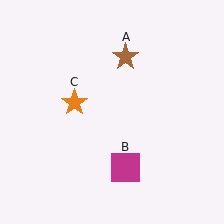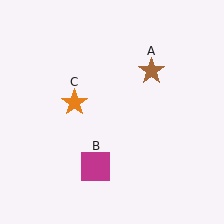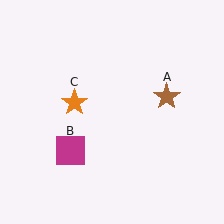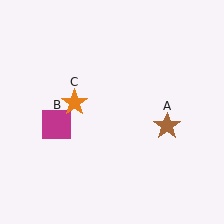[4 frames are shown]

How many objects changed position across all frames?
2 objects changed position: brown star (object A), magenta square (object B).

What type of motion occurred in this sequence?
The brown star (object A), magenta square (object B) rotated clockwise around the center of the scene.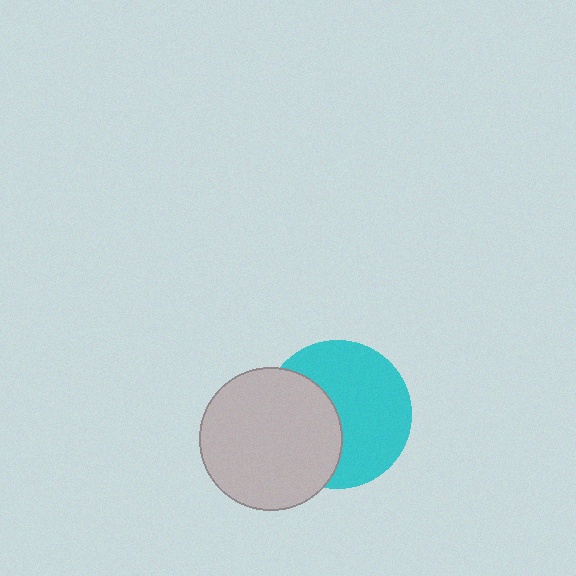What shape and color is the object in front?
The object in front is a light gray circle.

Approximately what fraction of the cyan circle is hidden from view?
Roughly 39% of the cyan circle is hidden behind the light gray circle.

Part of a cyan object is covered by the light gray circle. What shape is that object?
It is a circle.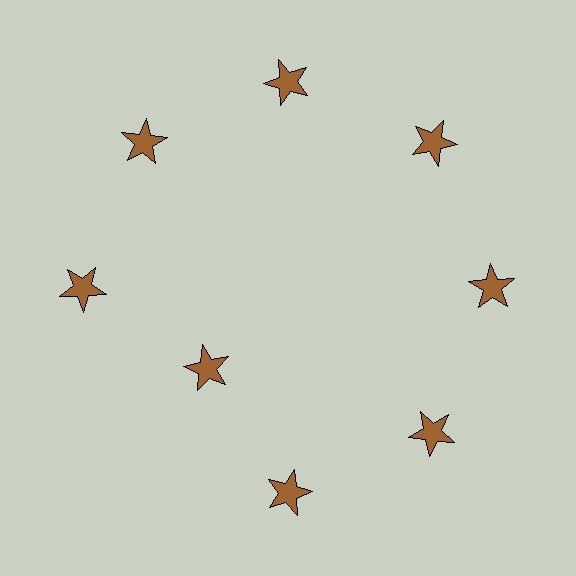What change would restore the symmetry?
The symmetry would be restored by moving it outward, back onto the ring so that all 8 stars sit at equal angles and equal distance from the center.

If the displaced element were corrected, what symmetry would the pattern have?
It would have 8-fold rotational symmetry — the pattern would map onto itself every 45 degrees.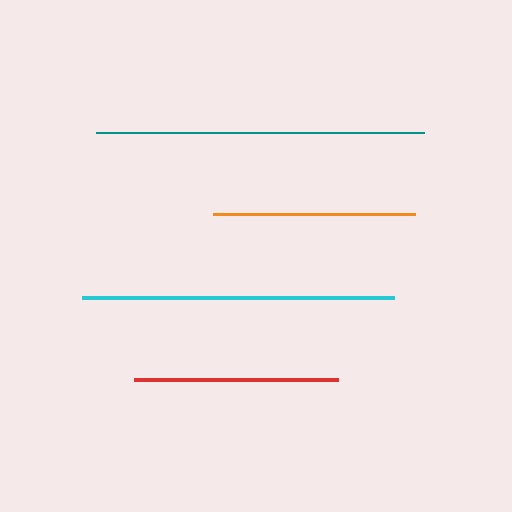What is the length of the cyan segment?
The cyan segment is approximately 312 pixels long.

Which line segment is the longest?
The teal line is the longest at approximately 328 pixels.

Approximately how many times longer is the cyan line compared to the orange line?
The cyan line is approximately 1.5 times the length of the orange line.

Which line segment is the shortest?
The orange line is the shortest at approximately 201 pixels.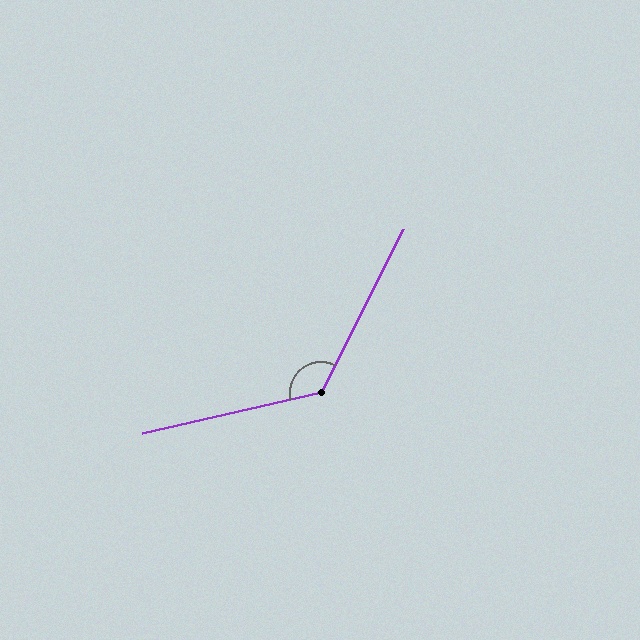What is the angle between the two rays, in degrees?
Approximately 130 degrees.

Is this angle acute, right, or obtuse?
It is obtuse.